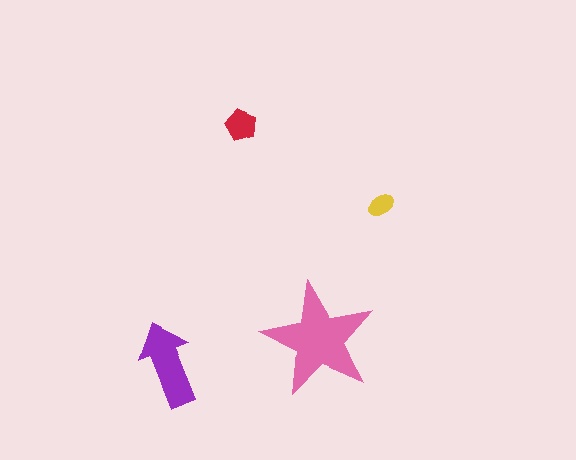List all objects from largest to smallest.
The pink star, the purple arrow, the red pentagon, the yellow ellipse.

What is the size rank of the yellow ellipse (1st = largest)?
4th.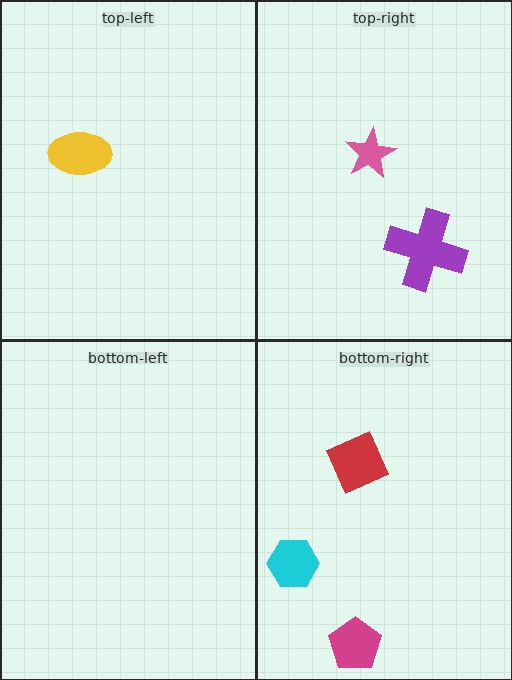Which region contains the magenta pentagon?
The bottom-right region.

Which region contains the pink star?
The top-right region.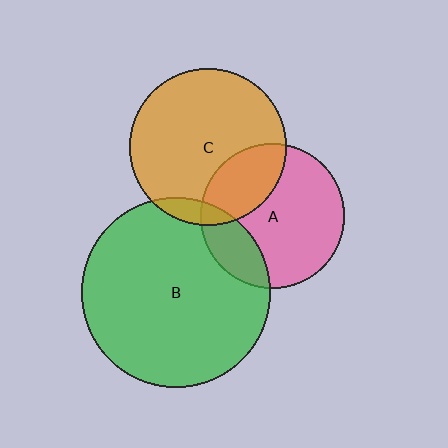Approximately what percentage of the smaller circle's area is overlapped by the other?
Approximately 5%.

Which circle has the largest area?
Circle B (green).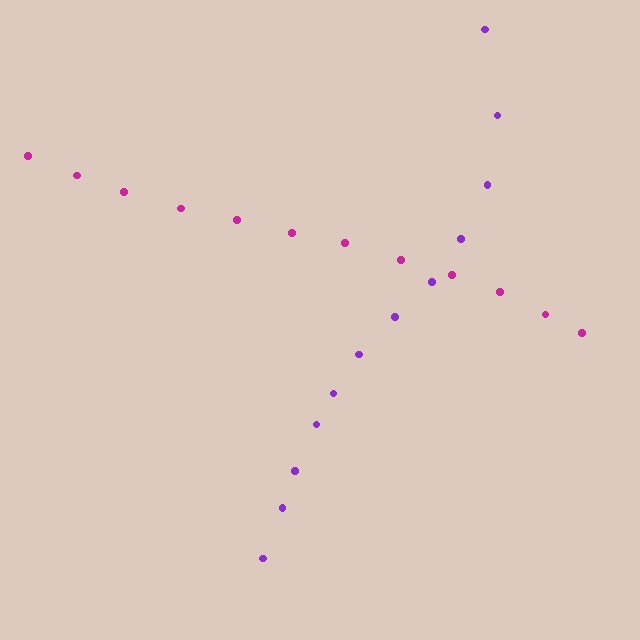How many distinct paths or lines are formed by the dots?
There are 2 distinct paths.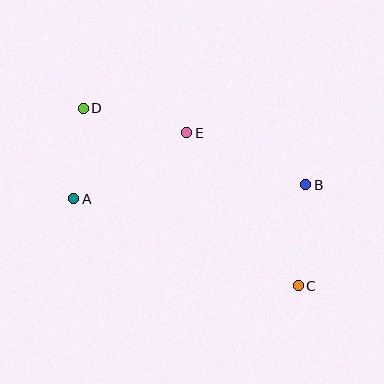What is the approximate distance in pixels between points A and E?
The distance between A and E is approximately 131 pixels.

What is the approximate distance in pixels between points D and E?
The distance between D and E is approximately 106 pixels.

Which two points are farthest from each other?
Points C and D are farthest from each other.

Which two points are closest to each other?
Points A and D are closest to each other.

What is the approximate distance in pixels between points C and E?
The distance between C and E is approximately 189 pixels.